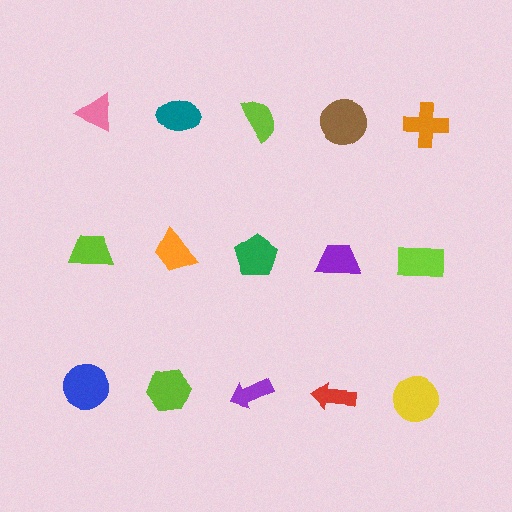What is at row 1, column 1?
A pink triangle.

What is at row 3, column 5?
A yellow circle.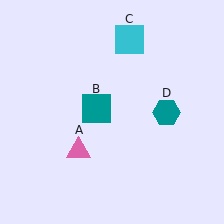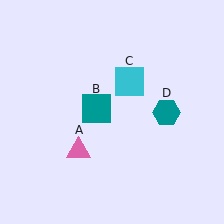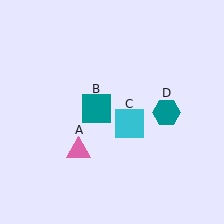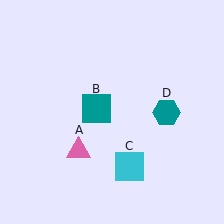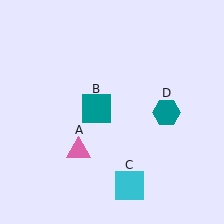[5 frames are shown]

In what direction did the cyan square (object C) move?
The cyan square (object C) moved down.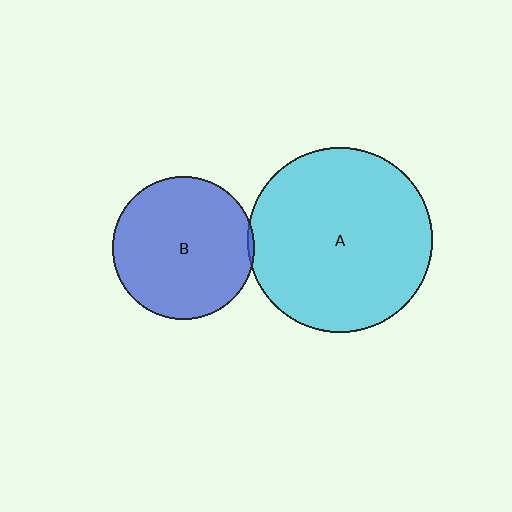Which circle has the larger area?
Circle A (cyan).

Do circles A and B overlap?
Yes.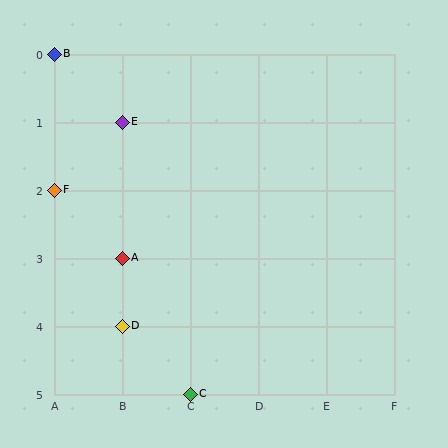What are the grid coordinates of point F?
Point F is at grid coordinates (A, 2).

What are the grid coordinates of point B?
Point B is at grid coordinates (A, 0).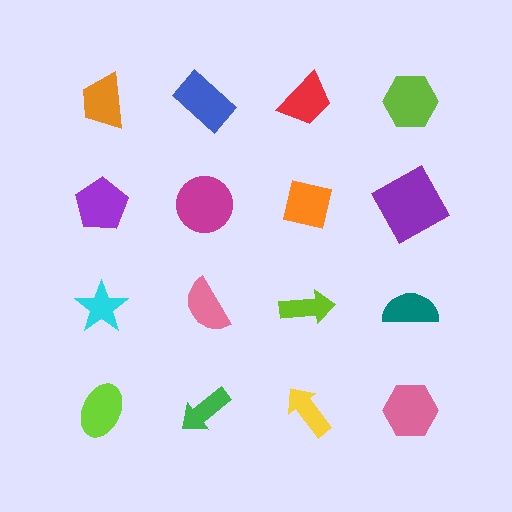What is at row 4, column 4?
A pink hexagon.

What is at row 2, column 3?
An orange square.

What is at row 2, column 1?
A purple pentagon.